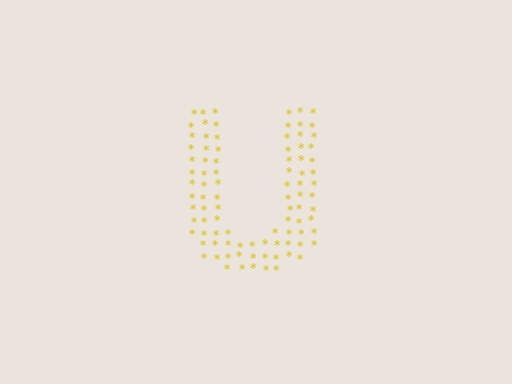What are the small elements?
The small elements are asterisks.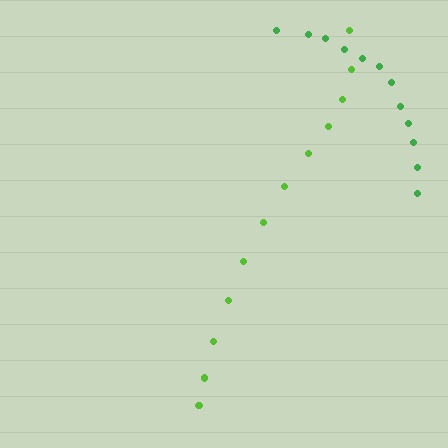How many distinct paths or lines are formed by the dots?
There are 2 distinct paths.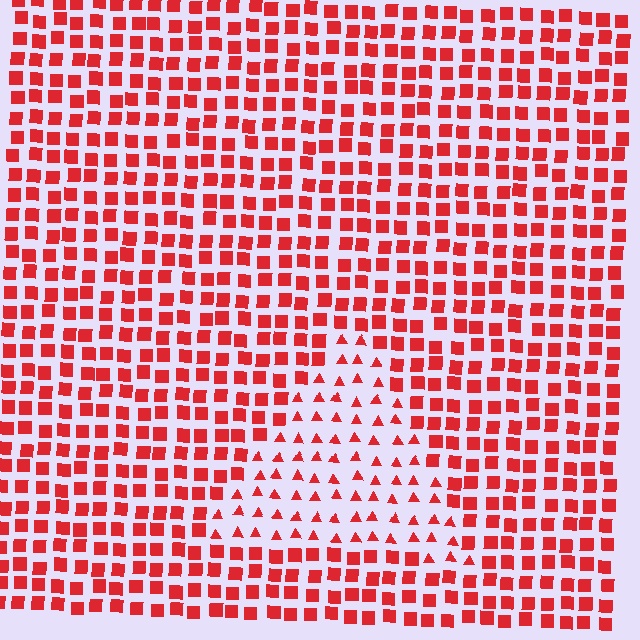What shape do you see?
I see a triangle.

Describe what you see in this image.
The image is filled with small red elements arranged in a uniform grid. A triangle-shaped region contains triangles, while the surrounding area contains squares. The boundary is defined purely by the change in element shape.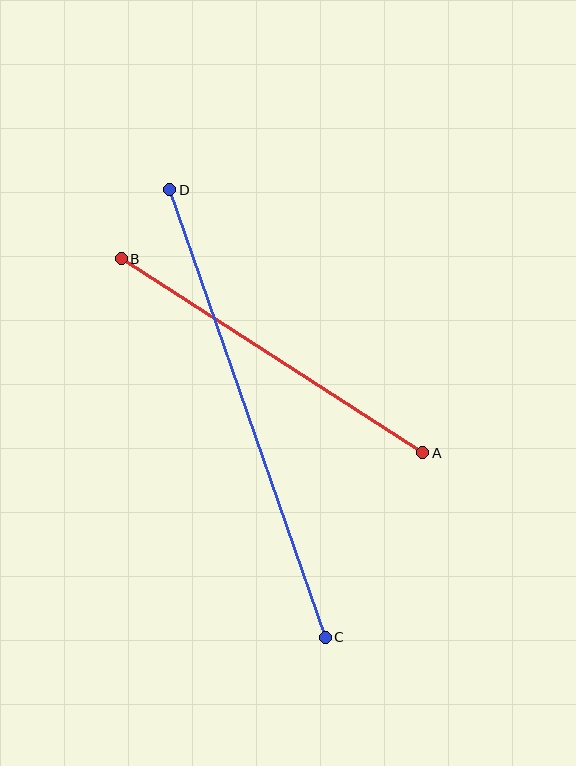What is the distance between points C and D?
The distance is approximately 474 pixels.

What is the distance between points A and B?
The distance is approximately 358 pixels.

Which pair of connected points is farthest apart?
Points C and D are farthest apart.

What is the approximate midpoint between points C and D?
The midpoint is at approximately (248, 414) pixels.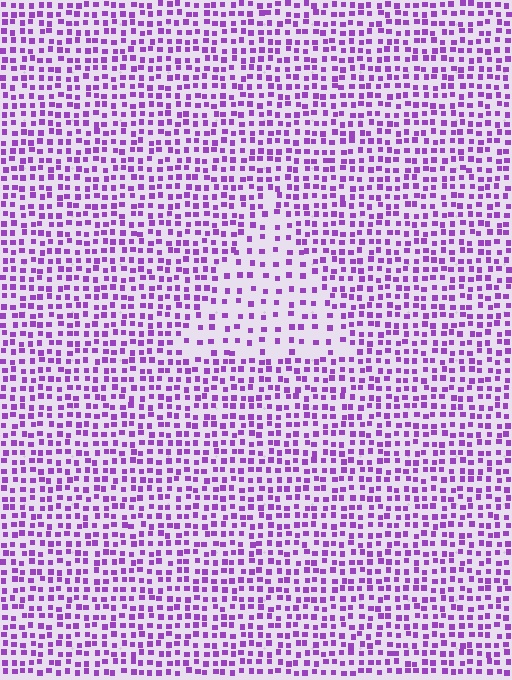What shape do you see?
I see a triangle.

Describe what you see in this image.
The image contains small purple elements arranged at two different densities. A triangle-shaped region is visible where the elements are less densely packed than the surrounding area.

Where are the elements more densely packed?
The elements are more densely packed outside the triangle boundary.